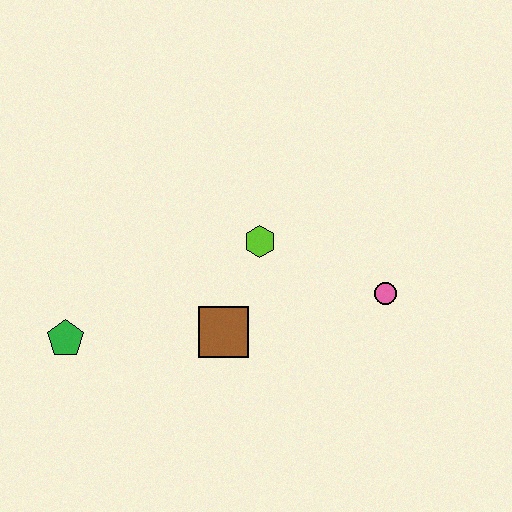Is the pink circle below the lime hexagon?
Yes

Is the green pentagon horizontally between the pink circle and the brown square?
No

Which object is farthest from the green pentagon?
The pink circle is farthest from the green pentagon.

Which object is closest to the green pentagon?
The brown square is closest to the green pentagon.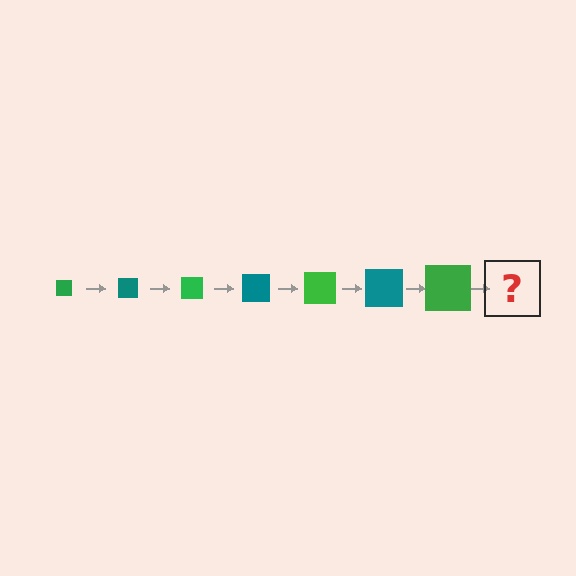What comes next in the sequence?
The next element should be a teal square, larger than the previous one.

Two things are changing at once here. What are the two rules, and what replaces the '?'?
The two rules are that the square grows larger each step and the color cycles through green and teal. The '?' should be a teal square, larger than the previous one.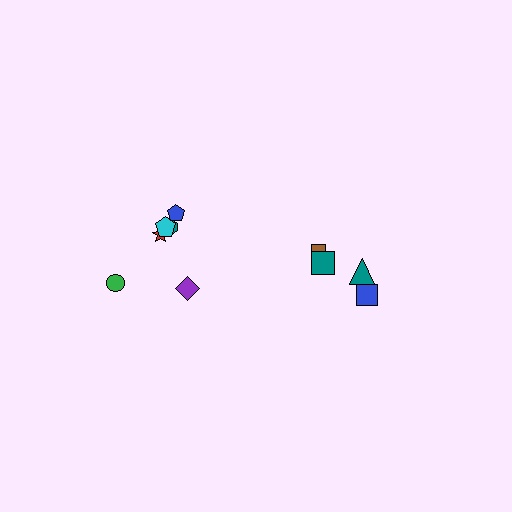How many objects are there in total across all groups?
There are 10 objects.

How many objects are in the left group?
There are 6 objects.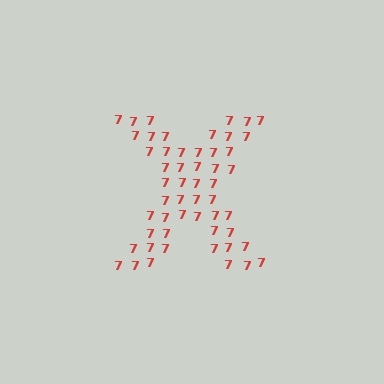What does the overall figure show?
The overall figure shows the letter X.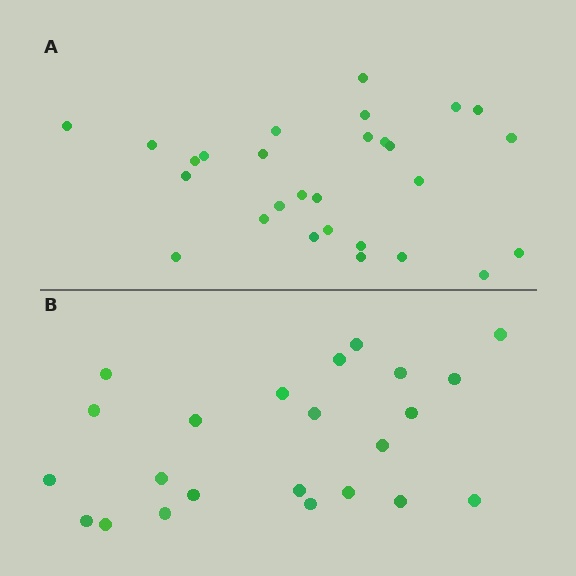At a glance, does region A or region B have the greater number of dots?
Region A (the top region) has more dots.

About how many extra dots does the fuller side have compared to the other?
Region A has about 5 more dots than region B.